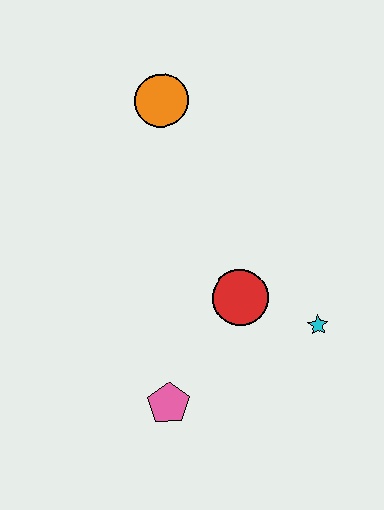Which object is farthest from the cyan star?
The orange circle is farthest from the cyan star.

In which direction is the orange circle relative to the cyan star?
The orange circle is above the cyan star.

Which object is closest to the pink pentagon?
The red circle is closest to the pink pentagon.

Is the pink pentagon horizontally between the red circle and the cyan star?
No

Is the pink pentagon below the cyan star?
Yes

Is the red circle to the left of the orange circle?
No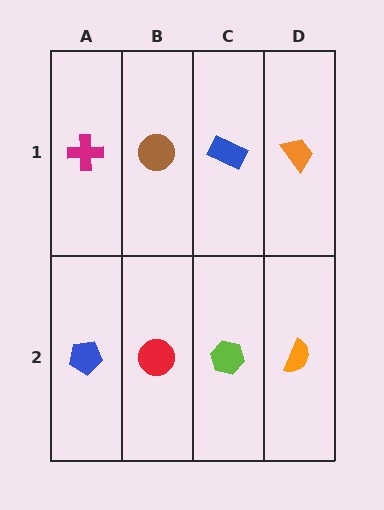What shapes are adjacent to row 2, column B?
A brown circle (row 1, column B), a blue pentagon (row 2, column A), a lime hexagon (row 2, column C).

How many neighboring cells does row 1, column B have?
3.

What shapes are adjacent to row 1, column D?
An orange semicircle (row 2, column D), a blue rectangle (row 1, column C).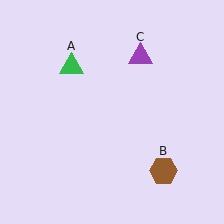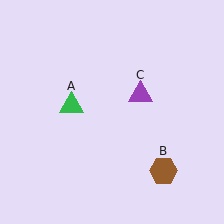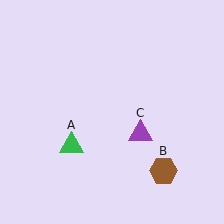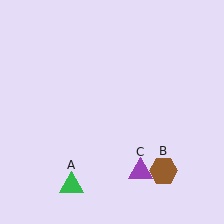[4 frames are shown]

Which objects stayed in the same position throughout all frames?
Brown hexagon (object B) remained stationary.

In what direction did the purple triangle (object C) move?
The purple triangle (object C) moved down.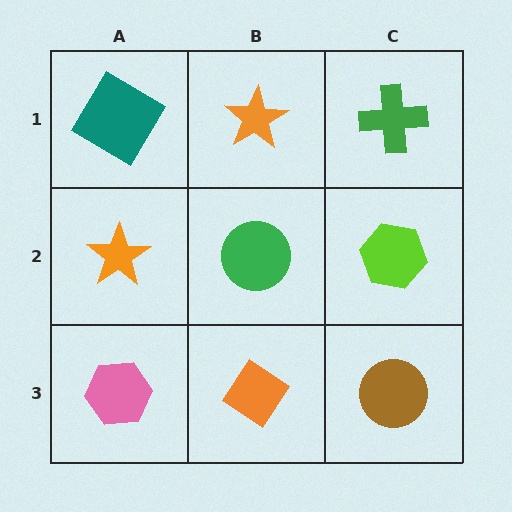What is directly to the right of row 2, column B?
A lime hexagon.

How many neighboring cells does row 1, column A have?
2.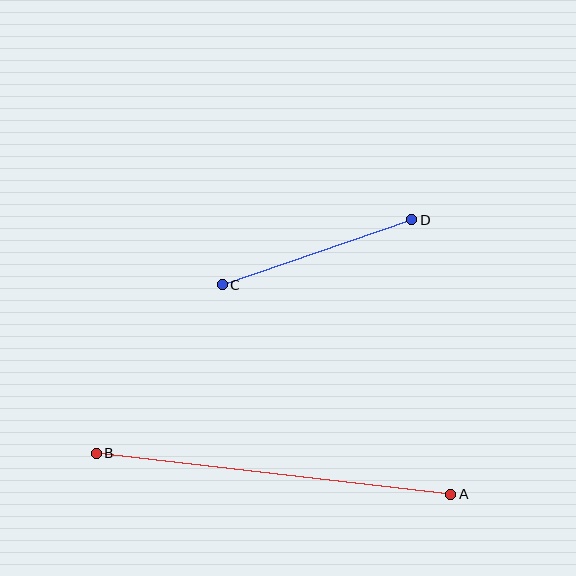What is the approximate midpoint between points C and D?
The midpoint is at approximately (317, 252) pixels.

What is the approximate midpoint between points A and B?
The midpoint is at approximately (273, 474) pixels.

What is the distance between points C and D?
The distance is approximately 200 pixels.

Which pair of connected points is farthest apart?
Points A and B are farthest apart.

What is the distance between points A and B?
The distance is approximately 357 pixels.